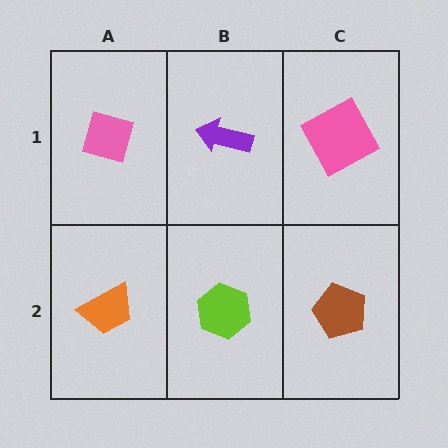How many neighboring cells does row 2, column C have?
2.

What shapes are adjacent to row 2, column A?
A pink square (row 1, column A), a lime hexagon (row 2, column B).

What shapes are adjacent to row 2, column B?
A purple arrow (row 1, column B), an orange trapezoid (row 2, column A), a brown pentagon (row 2, column C).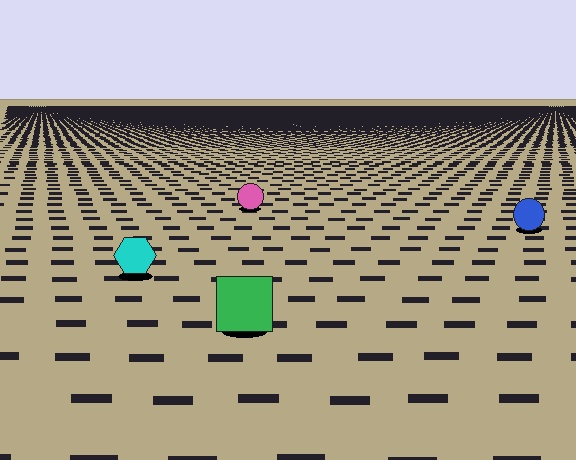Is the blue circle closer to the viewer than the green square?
No. The green square is closer — you can tell from the texture gradient: the ground texture is coarser near it.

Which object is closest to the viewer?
The green square is closest. The texture marks near it are larger and more spread out.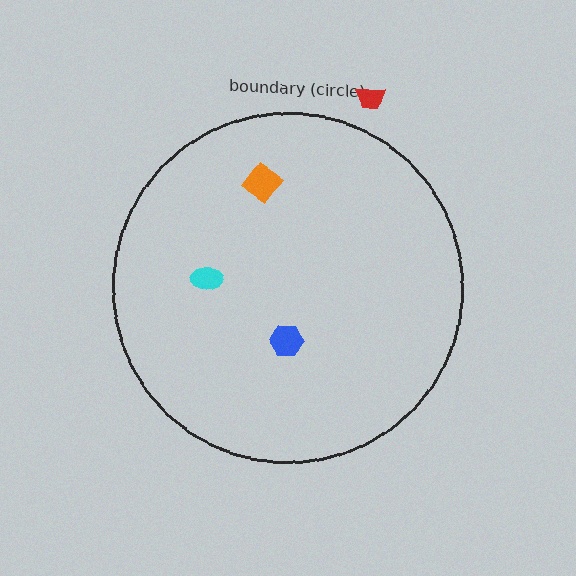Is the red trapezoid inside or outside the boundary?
Outside.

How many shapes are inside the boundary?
3 inside, 1 outside.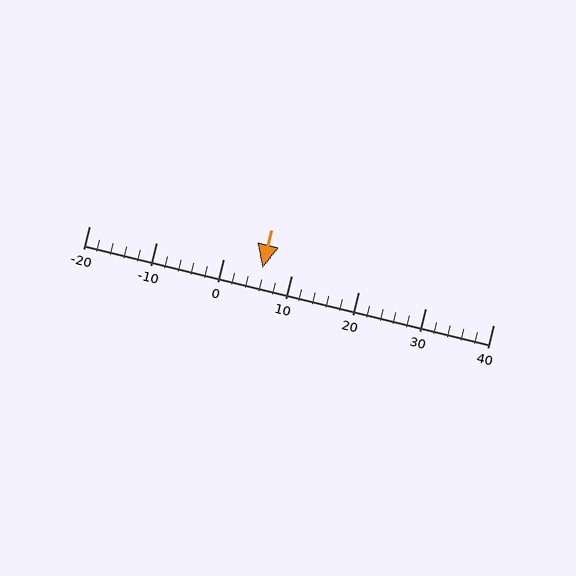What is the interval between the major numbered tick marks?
The major tick marks are spaced 10 units apart.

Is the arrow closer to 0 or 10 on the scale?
The arrow is closer to 10.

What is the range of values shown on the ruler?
The ruler shows values from -20 to 40.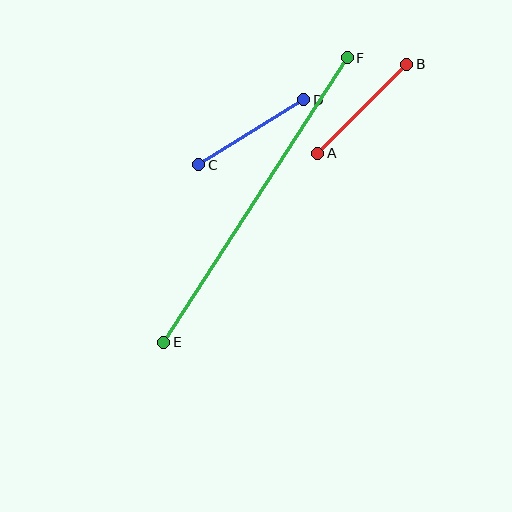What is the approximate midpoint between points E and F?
The midpoint is at approximately (256, 200) pixels.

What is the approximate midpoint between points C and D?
The midpoint is at approximately (251, 132) pixels.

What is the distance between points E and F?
The distance is approximately 339 pixels.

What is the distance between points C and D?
The distance is approximately 124 pixels.